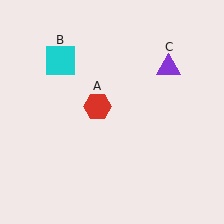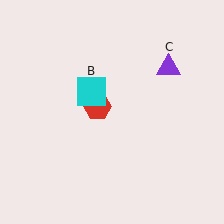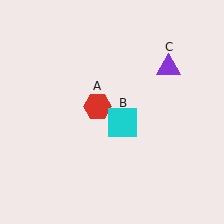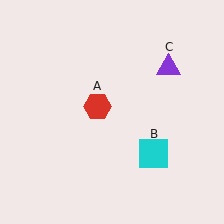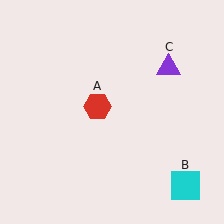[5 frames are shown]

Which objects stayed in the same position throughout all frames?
Red hexagon (object A) and purple triangle (object C) remained stationary.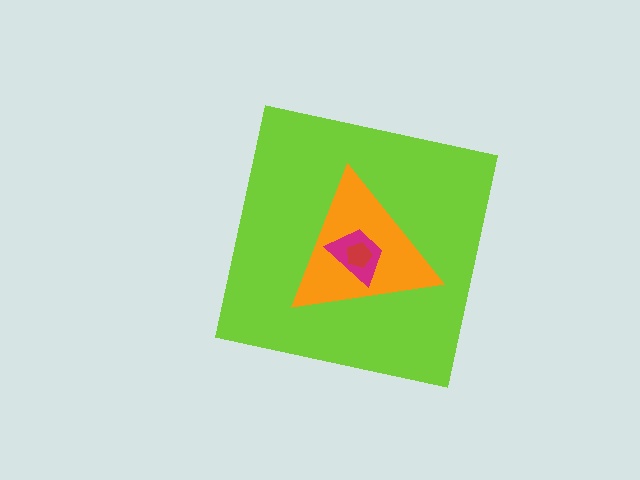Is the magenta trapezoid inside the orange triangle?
Yes.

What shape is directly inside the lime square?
The orange triangle.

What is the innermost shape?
The red pentagon.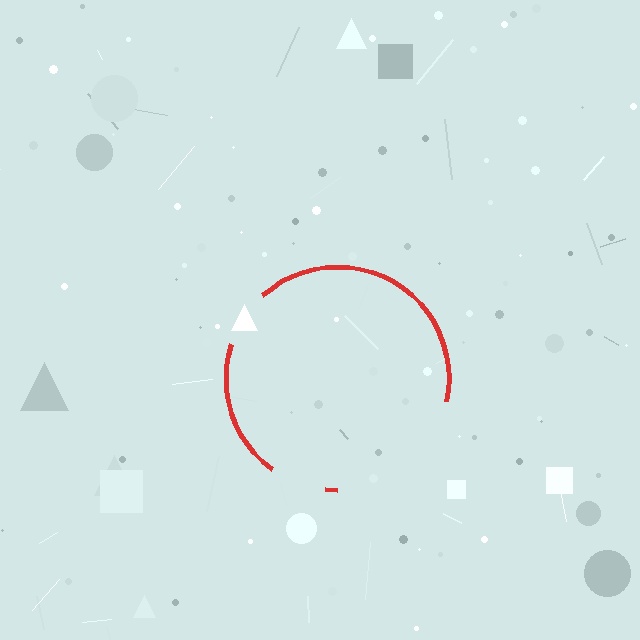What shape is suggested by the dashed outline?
The dashed outline suggests a circle.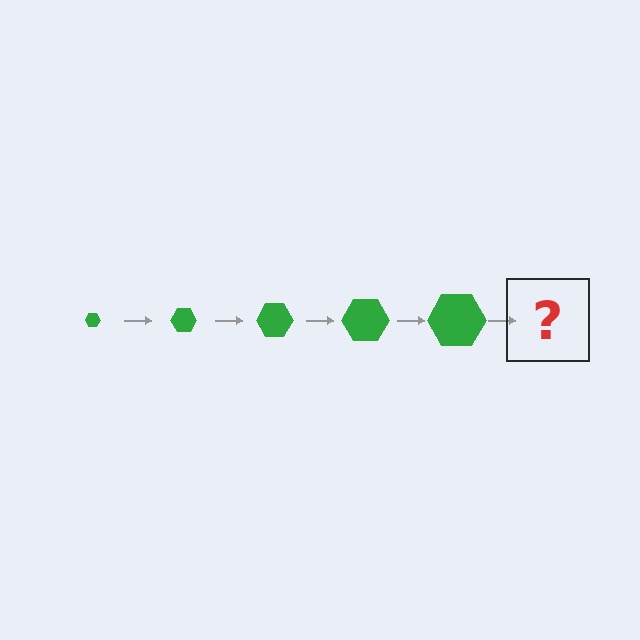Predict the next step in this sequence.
The next step is a green hexagon, larger than the previous one.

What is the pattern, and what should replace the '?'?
The pattern is that the hexagon gets progressively larger each step. The '?' should be a green hexagon, larger than the previous one.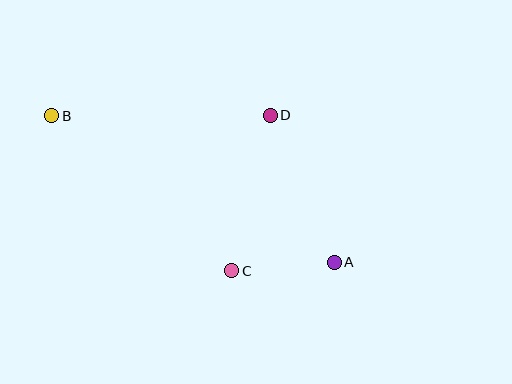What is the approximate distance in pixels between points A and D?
The distance between A and D is approximately 160 pixels.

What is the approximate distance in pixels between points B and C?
The distance between B and C is approximately 237 pixels.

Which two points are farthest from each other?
Points A and B are farthest from each other.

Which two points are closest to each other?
Points A and C are closest to each other.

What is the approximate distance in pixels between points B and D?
The distance between B and D is approximately 219 pixels.